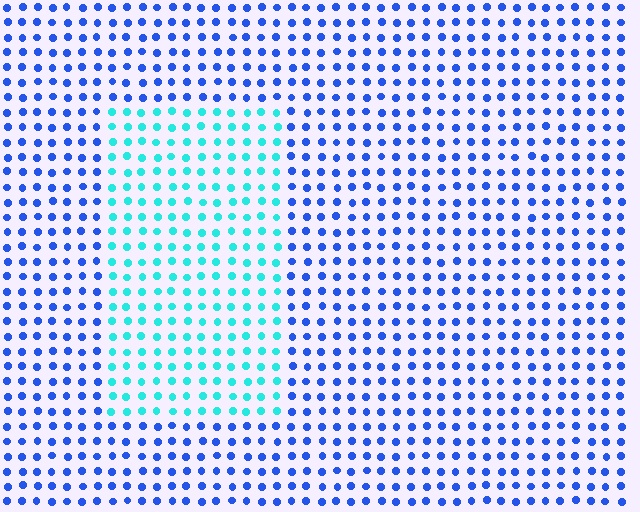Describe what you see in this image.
The image is filled with small blue elements in a uniform arrangement. A rectangle-shaped region is visible where the elements are tinted to a slightly different hue, forming a subtle color boundary.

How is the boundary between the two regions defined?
The boundary is defined purely by a slight shift in hue (about 48 degrees). Spacing, size, and orientation are identical on both sides.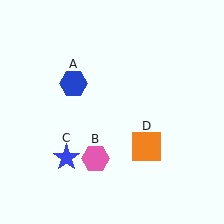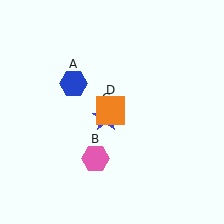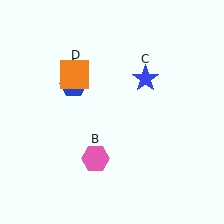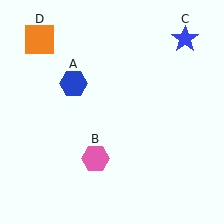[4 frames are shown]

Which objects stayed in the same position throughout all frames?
Blue hexagon (object A) and pink hexagon (object B) remained stationary.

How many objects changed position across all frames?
2 objects changed position: blue star (object C), orange square (object D).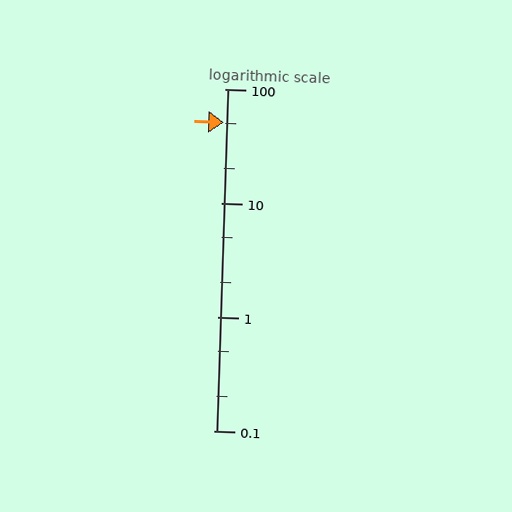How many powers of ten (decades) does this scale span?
The scale spans 3 decades, from 0.1 to 100.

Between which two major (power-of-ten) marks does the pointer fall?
The pointer is between 10 and 100.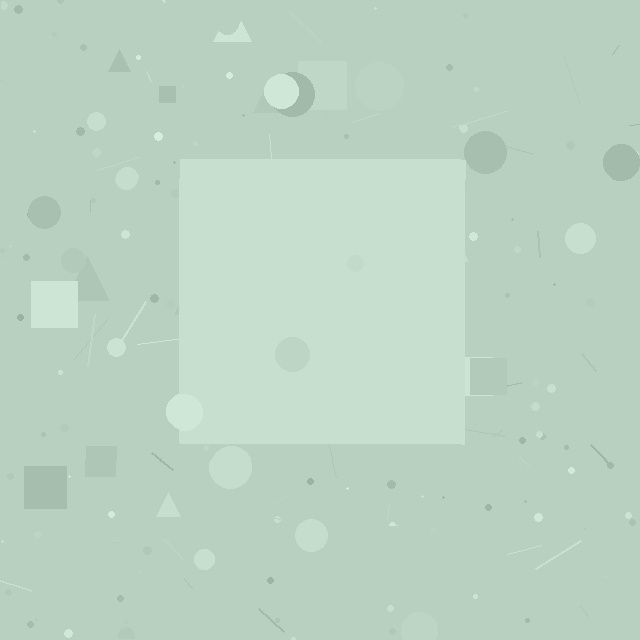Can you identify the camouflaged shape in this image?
The camouflaged shape is a square.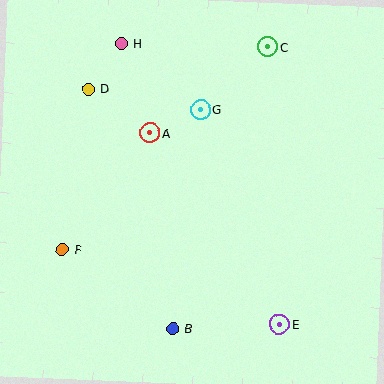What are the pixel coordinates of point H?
Point H is at (121, 43).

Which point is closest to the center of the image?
Point A at (150, 133) is closest to the center.